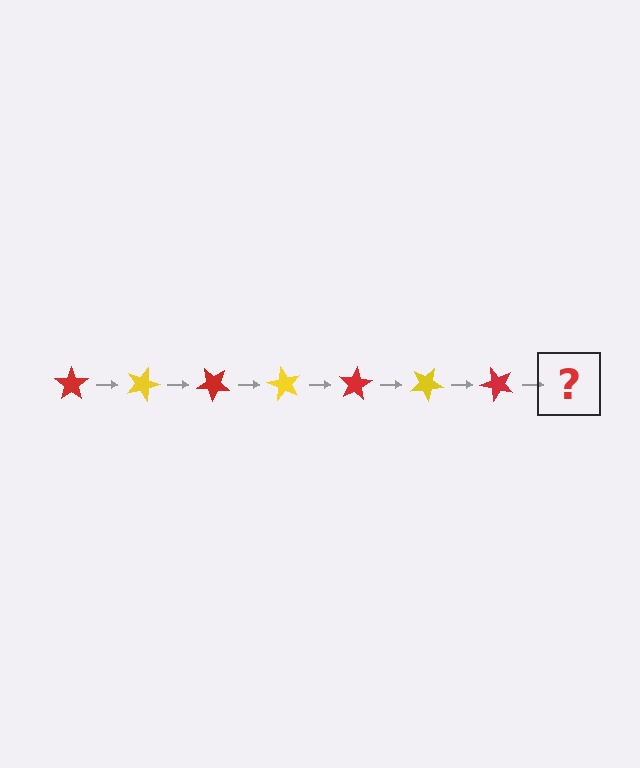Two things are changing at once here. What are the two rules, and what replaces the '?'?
The two rules are that it rotates 20 degrees each step and the color cycles through red and yellow. The '?' should be a yellow star, rotated 140 degrees from the start.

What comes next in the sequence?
The next element should be a yellow star, rotated 140 degrees from the start.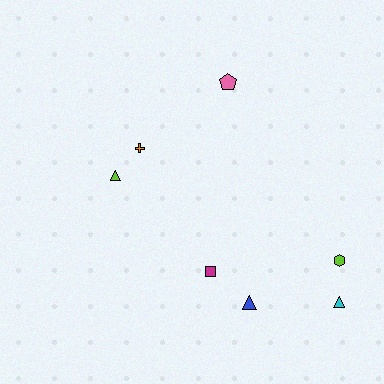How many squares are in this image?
There is 1 square.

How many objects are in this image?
There are 7 objects.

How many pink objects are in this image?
There is 1 pink object.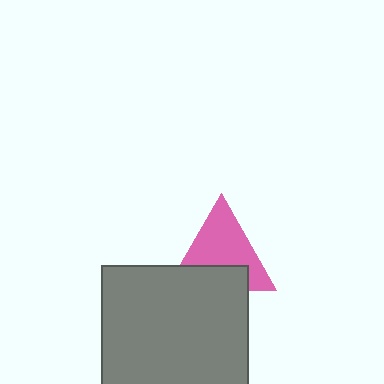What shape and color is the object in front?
The object in front is a gray square.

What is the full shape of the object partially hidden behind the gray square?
The partially hidden object is a pink triangle.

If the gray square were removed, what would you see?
You would see the complete pink triangle.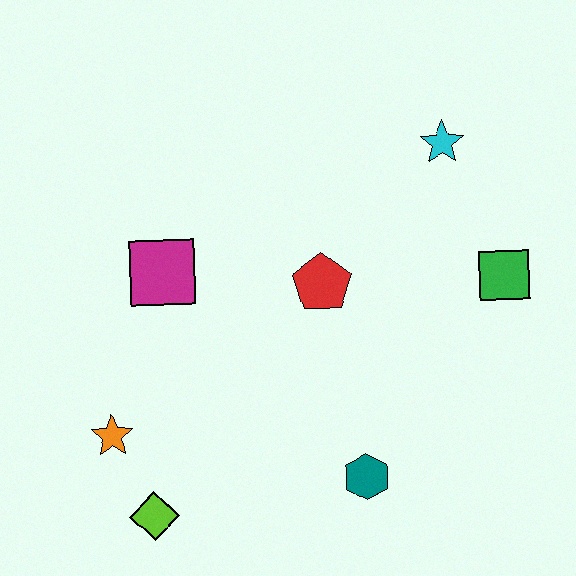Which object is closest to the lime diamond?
The orange star is closest to the lime diamond.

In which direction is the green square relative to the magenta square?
The green square is to the right of the magenta square.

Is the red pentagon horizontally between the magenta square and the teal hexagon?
Yes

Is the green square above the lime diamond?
Yes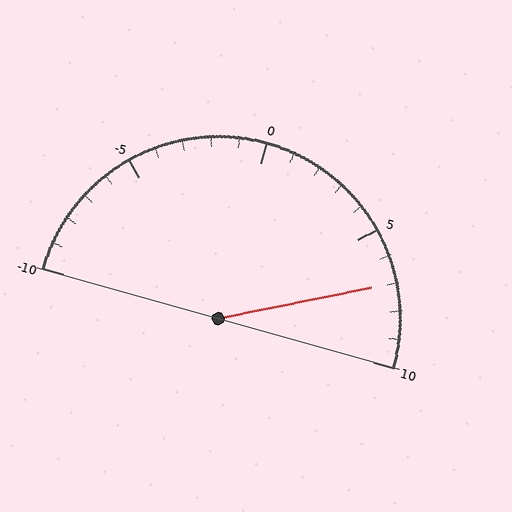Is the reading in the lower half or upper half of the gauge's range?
The reading is in the upper half of the range (-10 to 10).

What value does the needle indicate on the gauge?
The needle indicates approximately 7.